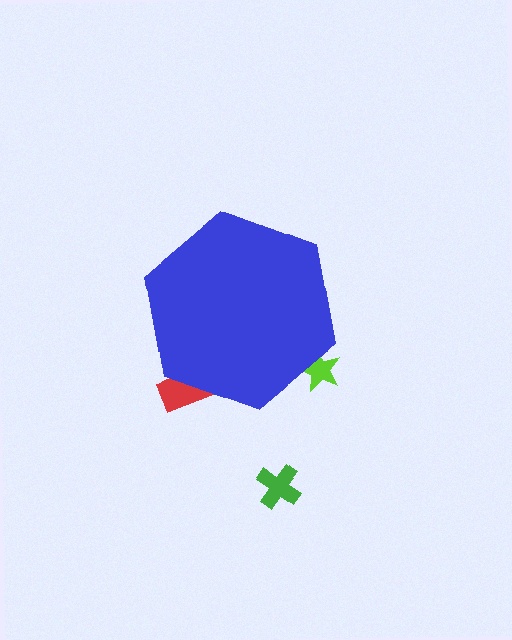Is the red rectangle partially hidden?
Yes, the red rectangle is partially hidden behind the blue hexagon.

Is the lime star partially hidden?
Yes, the lime star is partially hidden behind the blue hexagon.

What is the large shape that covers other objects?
A blue hexagon.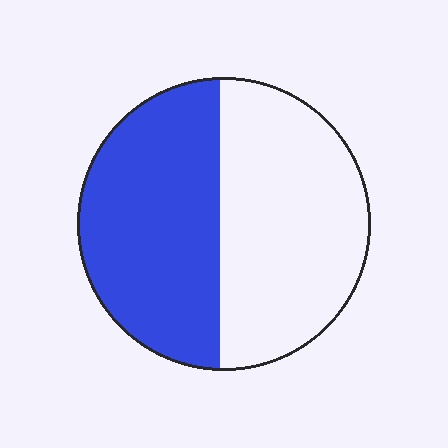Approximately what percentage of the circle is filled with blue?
Approximately 50%.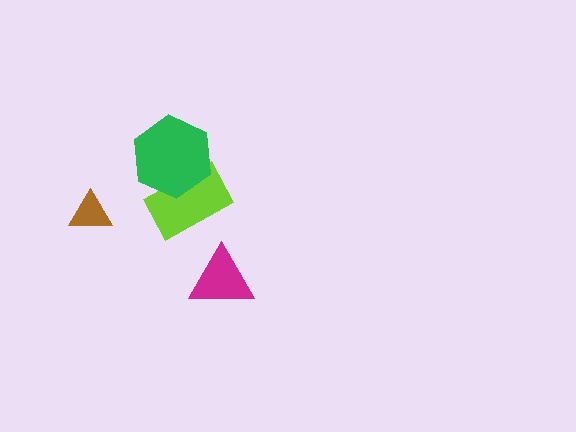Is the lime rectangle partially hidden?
Yes, it is partially covered by another shape.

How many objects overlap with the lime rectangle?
1 object overlaps with the lime rectangle.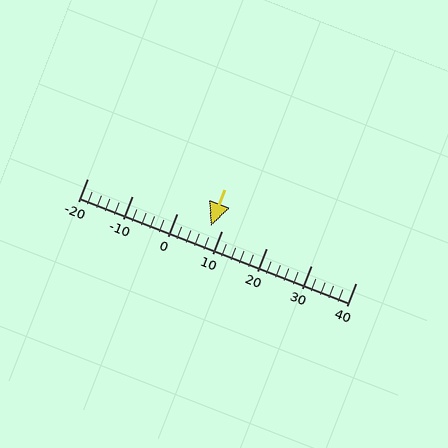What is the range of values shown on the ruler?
The ruler shows values from -20 to 40.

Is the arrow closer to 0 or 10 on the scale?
The arrow is closer to 10.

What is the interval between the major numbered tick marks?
The major tick marks are spaced 10 units apart.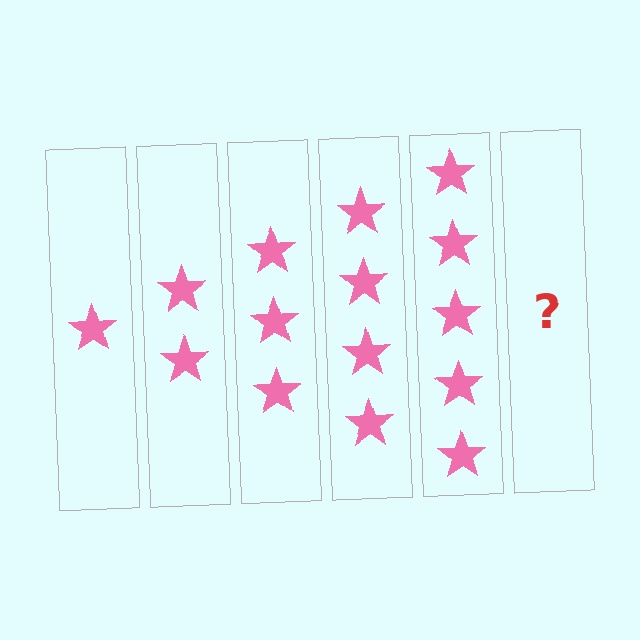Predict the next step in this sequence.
The next step is 6 stars.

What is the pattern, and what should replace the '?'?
The pattern is that each step adds one more star. The '?' should be 6 stars.